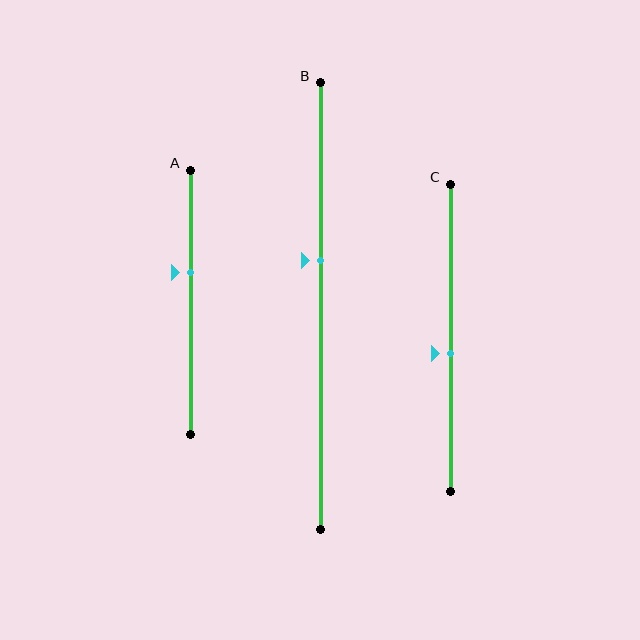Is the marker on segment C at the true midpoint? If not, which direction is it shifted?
No, the marker on segment C is shifted downward by about 5% of the segment length.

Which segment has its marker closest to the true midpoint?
Segment C has its marker closest to the true midpoint.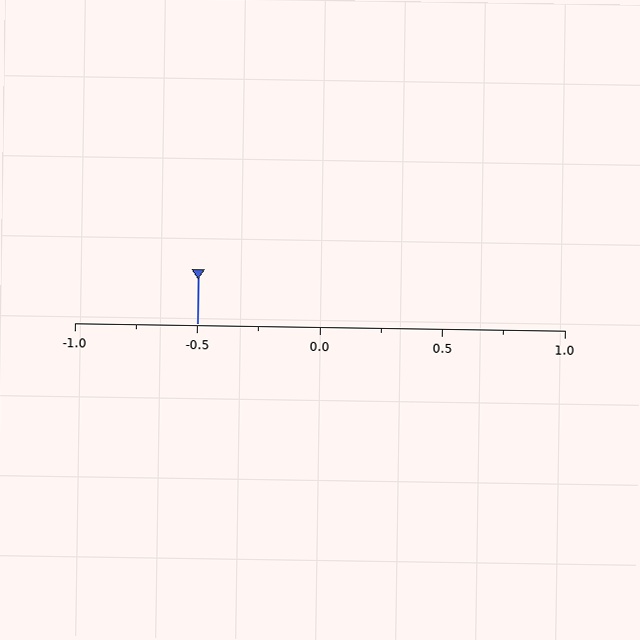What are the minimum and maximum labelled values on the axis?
The axis runs from -1.0 to 1.0.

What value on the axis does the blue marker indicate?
The marker indicates approximately -0.5.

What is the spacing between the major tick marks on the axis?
The major ticks are spaced 0.5 apart.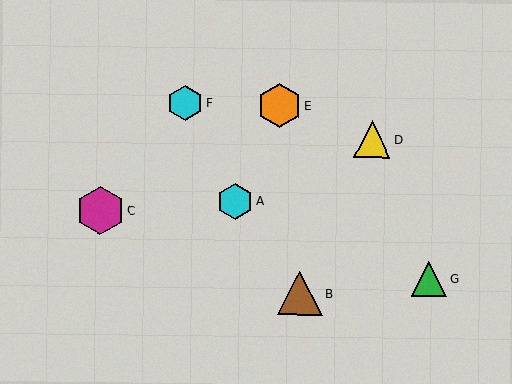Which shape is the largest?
The magenta hexagon (labeled C) is the largest.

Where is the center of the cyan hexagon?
The center of the cyan hexagon is at (185, 103).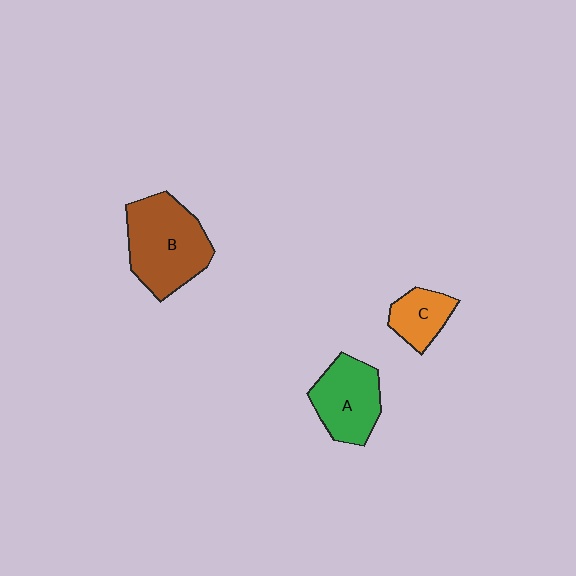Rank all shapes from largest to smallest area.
From largest to smallest: B (brown), A (green), C (orange).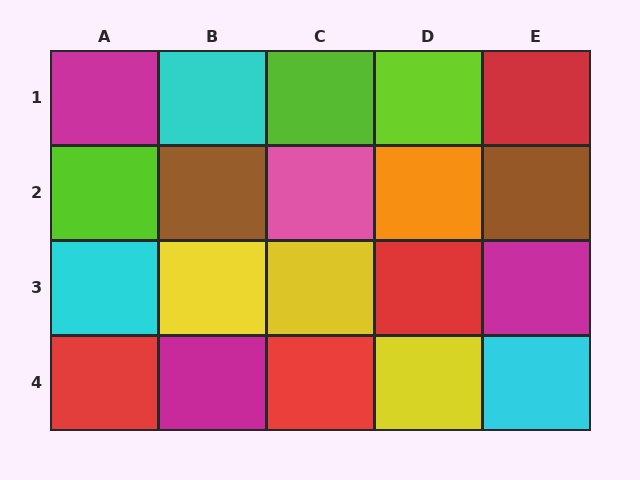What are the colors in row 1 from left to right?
Magenta, cyan, lime, lime, red.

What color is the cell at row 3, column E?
Magenta.